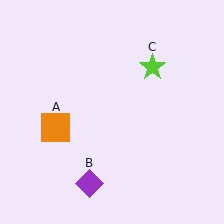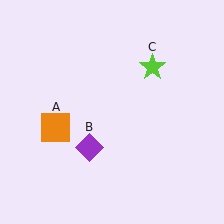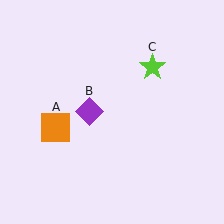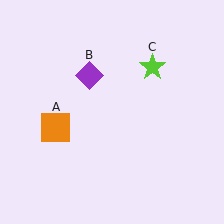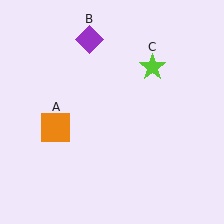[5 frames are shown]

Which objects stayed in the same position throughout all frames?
Orange square (object A) and lime star (object C) remained stationary.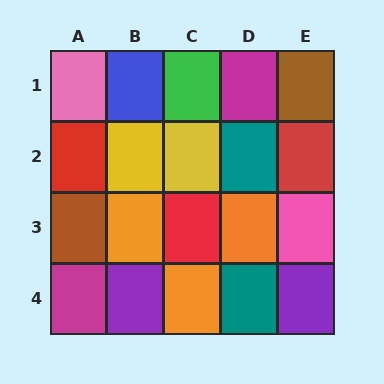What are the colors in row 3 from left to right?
Brown, orange, red, orange, pink.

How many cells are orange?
3 cells are orange.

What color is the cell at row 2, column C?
Yellow.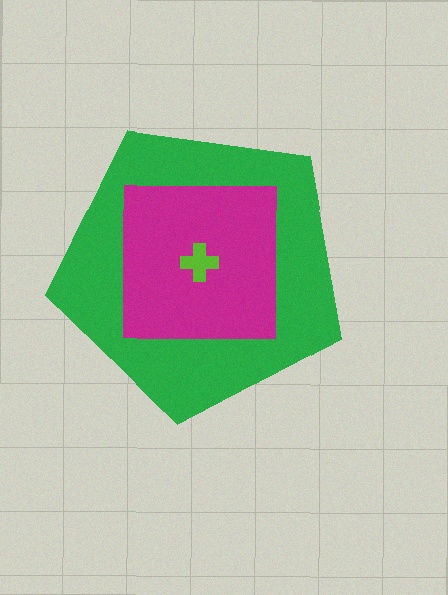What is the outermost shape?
The green pentagon.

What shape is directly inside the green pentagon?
The magenta square.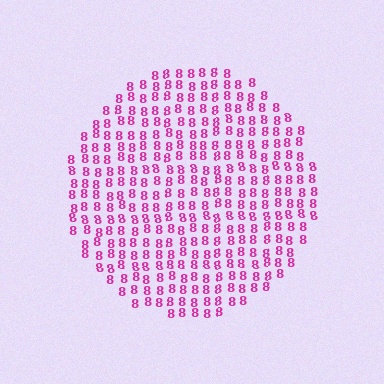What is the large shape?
The large shape is a circle.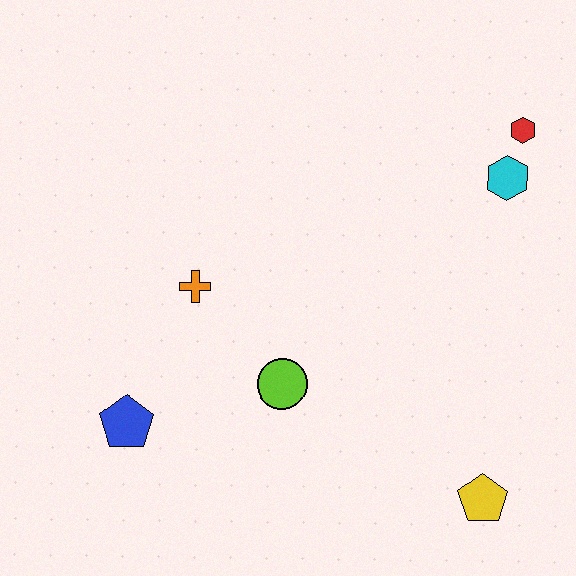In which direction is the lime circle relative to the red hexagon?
The lime circle is below the red hexagon.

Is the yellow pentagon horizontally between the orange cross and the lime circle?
No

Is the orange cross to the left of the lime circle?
Yes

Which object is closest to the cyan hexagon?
The red hexagon is closest to the cyan hexagon.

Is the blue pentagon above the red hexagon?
No